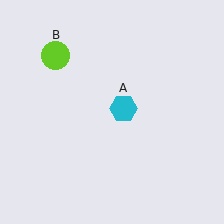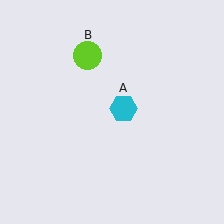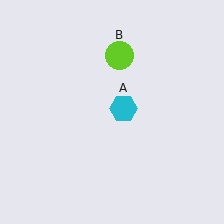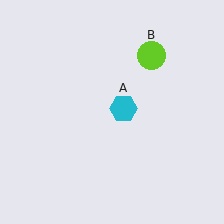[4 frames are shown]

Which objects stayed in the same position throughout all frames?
Cyan hexagon (object A) remained stationary.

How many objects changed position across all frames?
1 object changed position: lime circle (object B).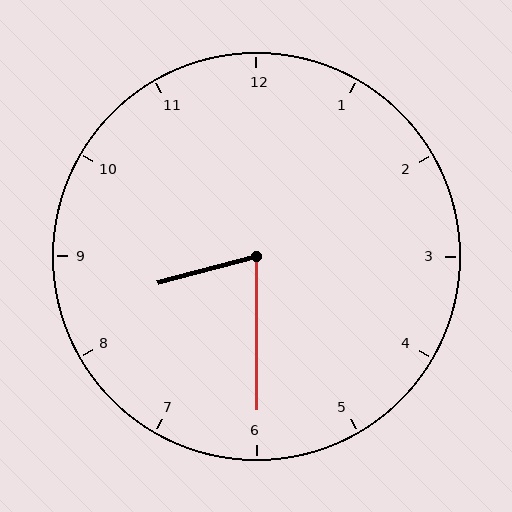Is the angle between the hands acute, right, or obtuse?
It is acute.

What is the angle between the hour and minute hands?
Approximately 75 degrees.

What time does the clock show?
8:30.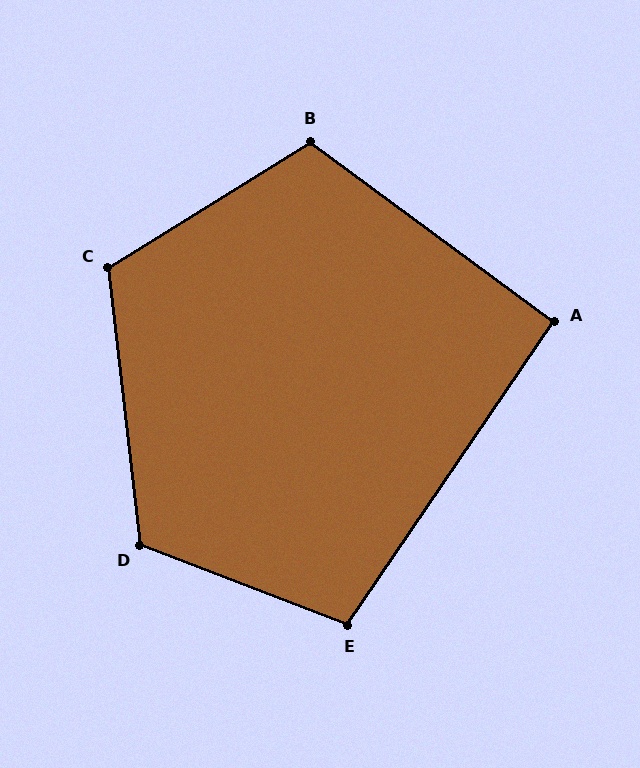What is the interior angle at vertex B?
Approximately 112 degrees (obtuse).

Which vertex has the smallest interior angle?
A, at approximately 92 degrees.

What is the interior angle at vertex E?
Approximately 103 degrees (obtuse).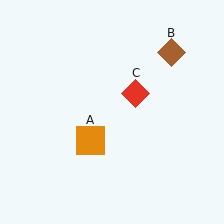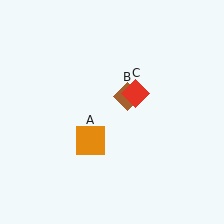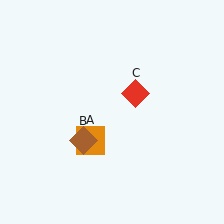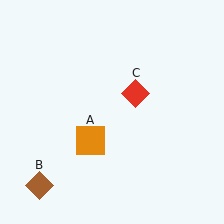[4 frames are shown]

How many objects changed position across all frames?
1 object changed position: brown diamond (object B).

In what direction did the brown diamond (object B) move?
The brown diamond (object B) moved down and to the left.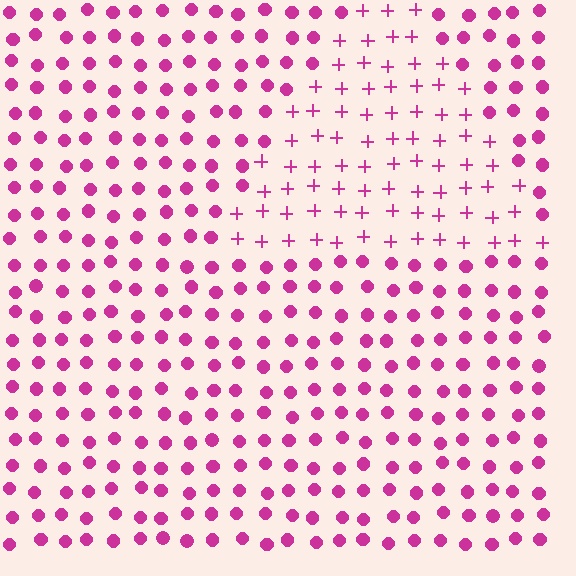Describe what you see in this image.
The image is filled with small magenta elements arranged in a uniform grid. A triangle-shaped region contains plus signs, while the surrounding area contains circles. The boundary is defined purely by the change in element shape.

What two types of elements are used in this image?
The image uses plus signs inside the triangle region and circles outside it.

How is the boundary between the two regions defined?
The boundary is defined by a change in element shape: plus signs inside vs. circles outside. All elements share the same color and spacing.